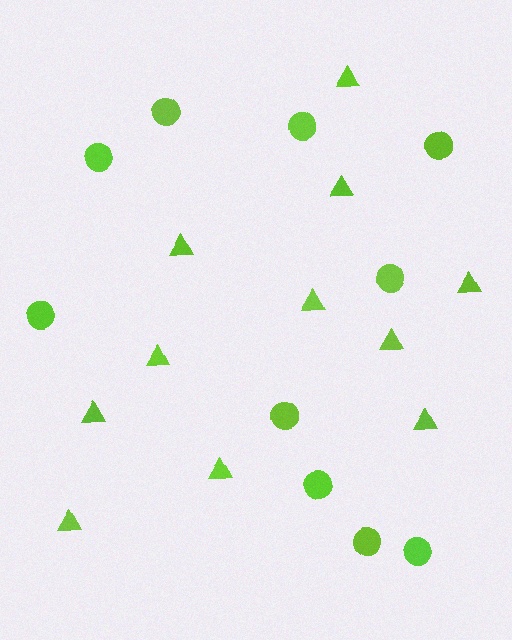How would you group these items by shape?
There are 2 groups: one group of circles (10) and one group of triangles (11).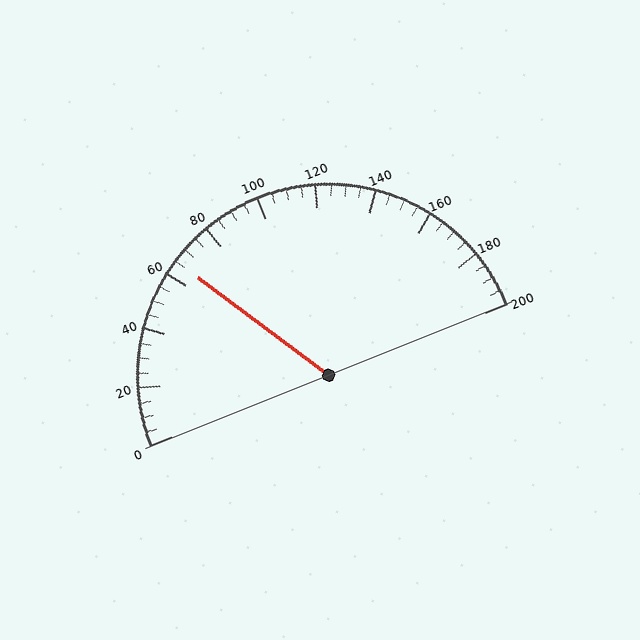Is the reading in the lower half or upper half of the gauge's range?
The reading is in the lower half of the range (0 to 200).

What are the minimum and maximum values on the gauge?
The gauge ranges from 0 to 200.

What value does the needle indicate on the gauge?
The needle indicates approximately 65.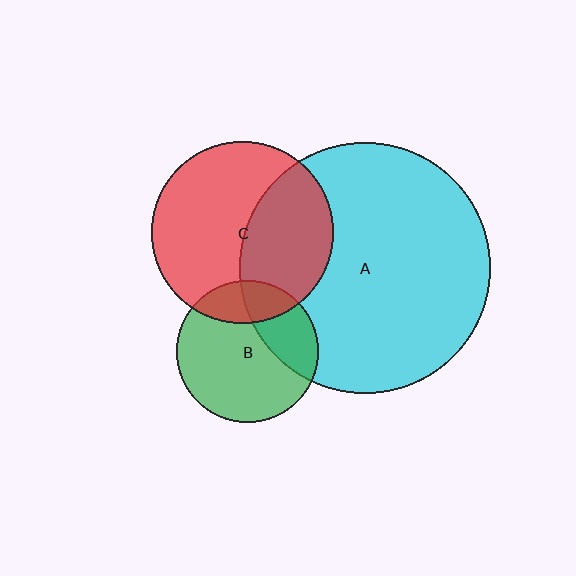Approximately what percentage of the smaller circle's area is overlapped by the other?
Approximately 20%.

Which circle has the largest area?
Circle A (cyan).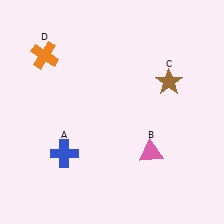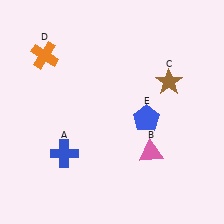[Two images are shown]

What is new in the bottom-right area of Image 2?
A blue pentagon (E) was added in the bottom-right area of Image 2.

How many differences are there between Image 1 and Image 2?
There is 1 difference between the two images.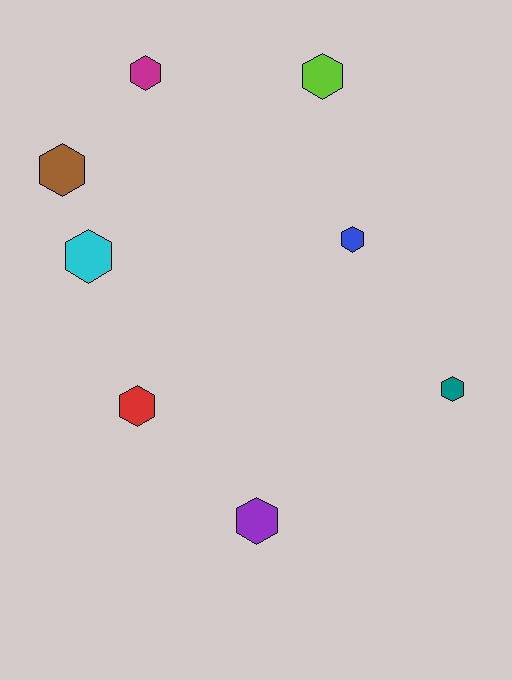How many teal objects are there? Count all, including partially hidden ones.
There is 1 teal object.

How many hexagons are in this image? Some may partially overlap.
There are 8 hexagons.